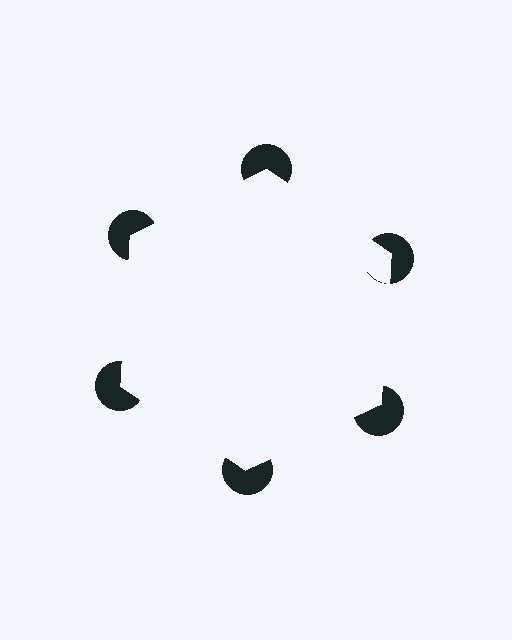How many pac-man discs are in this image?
There are 6 — one at each vertex of the illusory hexagon.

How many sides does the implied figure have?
6 sides.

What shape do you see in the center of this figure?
An illusory hexagon — its edges are inferred from the aligned wedge cuts in the pac-man discs, not physically drawn.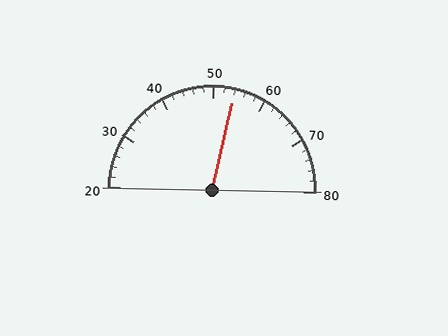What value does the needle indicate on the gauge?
The needle indicates approximately 54.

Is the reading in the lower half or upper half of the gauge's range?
The reading is in the upper half of the range (20 to 80).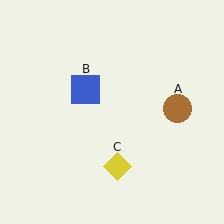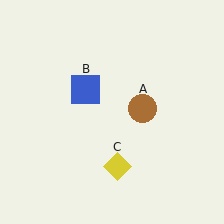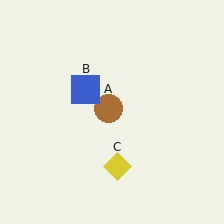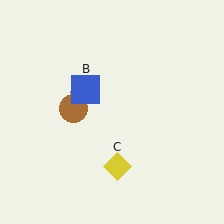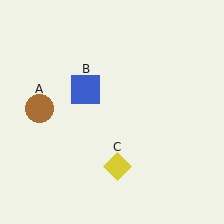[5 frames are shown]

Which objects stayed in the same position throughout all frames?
Blue square (object B) and yellow diamond (object C) remained stationary.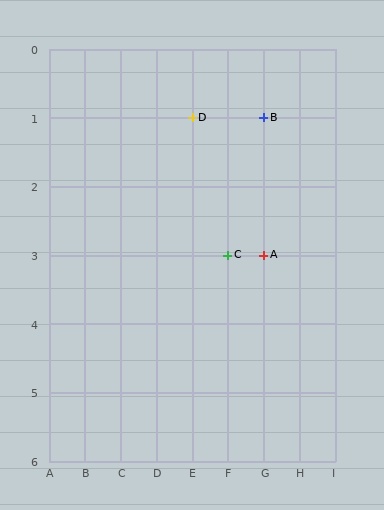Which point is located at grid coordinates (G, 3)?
Point A is at (G, 3).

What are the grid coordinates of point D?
Point D is at grid coordinates (E, 1).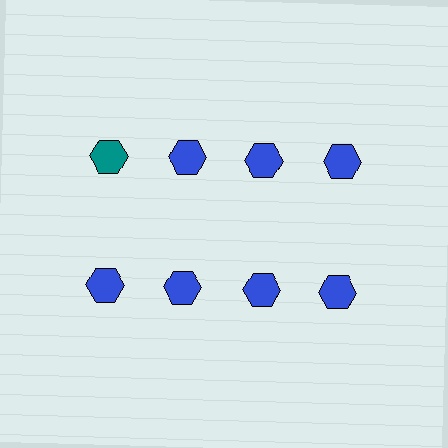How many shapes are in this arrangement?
There are 8 shapes arranged in a grid pattern.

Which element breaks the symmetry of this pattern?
The teal hexagon in the top row, leftmost column breaks the symmetry. All other shapes are blue hexagons.